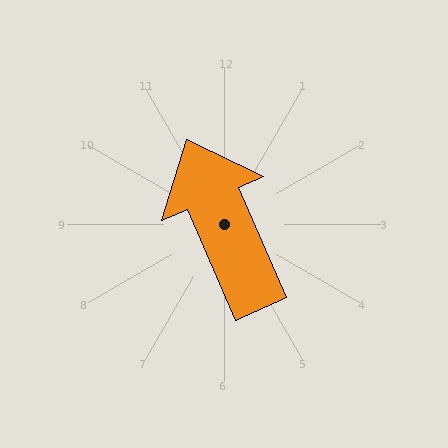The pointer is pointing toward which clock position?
Roughly 11 o'clock.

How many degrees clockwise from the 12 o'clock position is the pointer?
Approximately 336 degrees.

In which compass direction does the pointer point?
Northwest.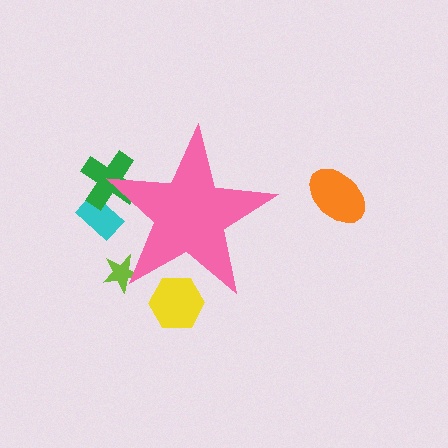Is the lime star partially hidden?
Yes, the lime star is partially hidden behind the pink star.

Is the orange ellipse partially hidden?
No, the orange ellipse is fully visible.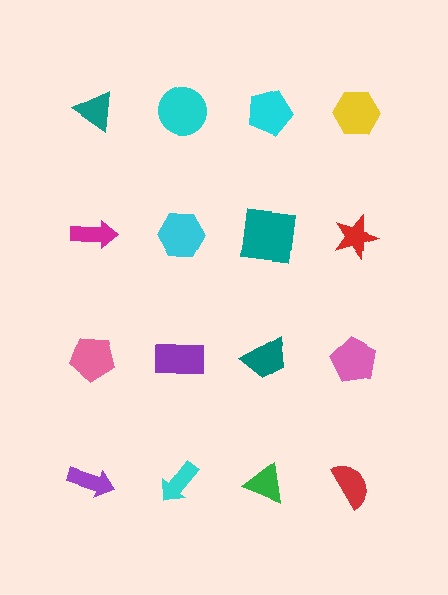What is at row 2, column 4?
A red star.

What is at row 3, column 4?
A pink pentagon.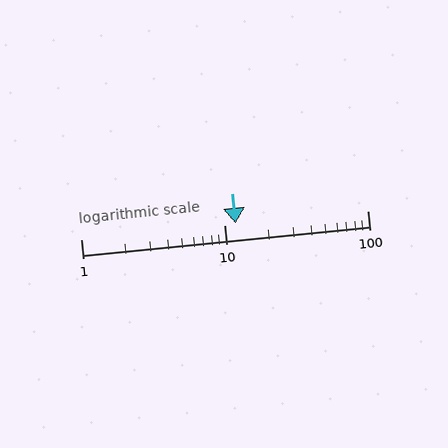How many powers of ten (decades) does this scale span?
The scale spans 2 decades, from 1 to 100.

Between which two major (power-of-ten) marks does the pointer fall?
The pointer is between 10 and 100.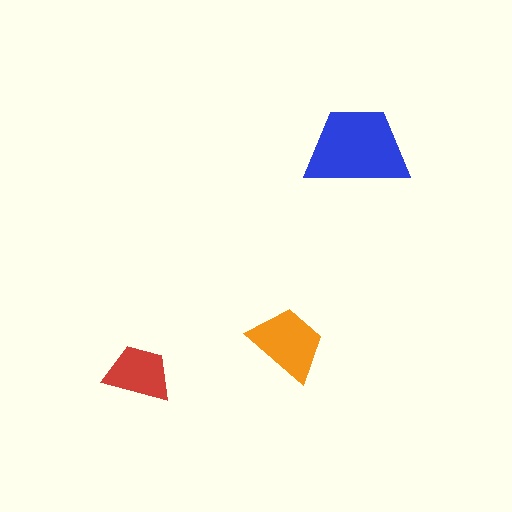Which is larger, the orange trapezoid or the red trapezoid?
The orange one.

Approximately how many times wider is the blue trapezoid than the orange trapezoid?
About 1.5 times wider.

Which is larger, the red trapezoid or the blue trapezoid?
The blue one.